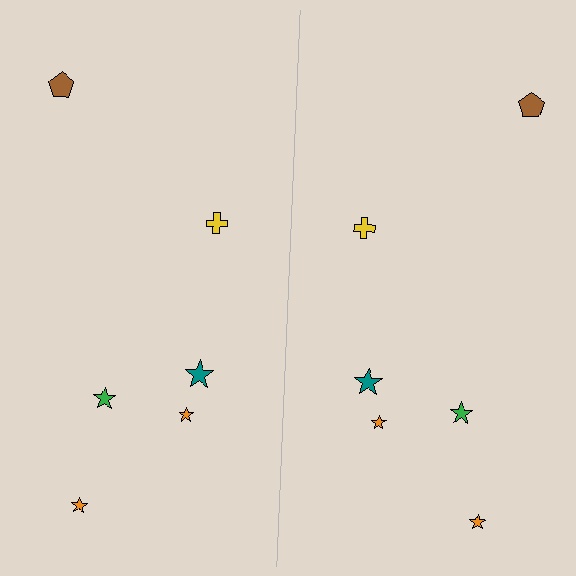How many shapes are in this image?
There are 12 shapes in this image.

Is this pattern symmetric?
Yes, this pattern has bilateral (reflection) symmetry.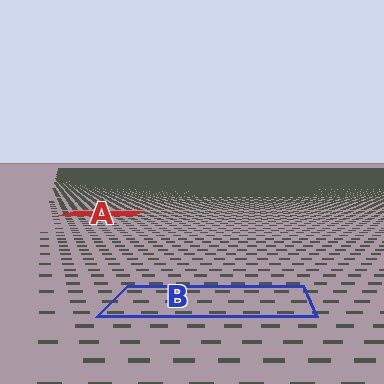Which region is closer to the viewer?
Region B is closer. The texture elements there are larger and more spread out.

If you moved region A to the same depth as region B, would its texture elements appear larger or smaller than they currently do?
They would appear larger. At a closer depth, the same texture elements are projected at a bigger on-screen size.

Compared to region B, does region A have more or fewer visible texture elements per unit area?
Region A has more texture elements per unit area — they are packed more densely because it is farther away.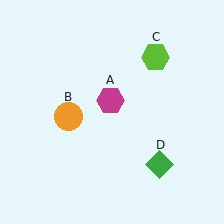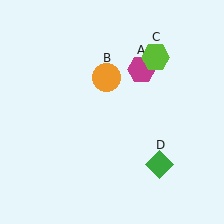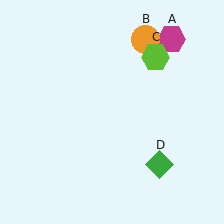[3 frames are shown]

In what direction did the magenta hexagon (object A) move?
The magenta hexagon (object A) moved up and to the right.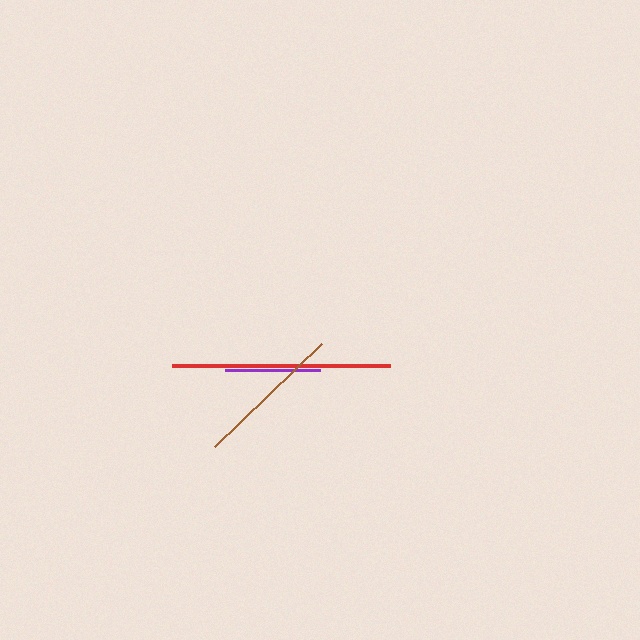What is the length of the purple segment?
The purple segment is approximately 96 pixels long.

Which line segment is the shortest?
The purple line is the shortest at approximately 96 pixels.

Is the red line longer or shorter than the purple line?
The red line is longer than the purple line.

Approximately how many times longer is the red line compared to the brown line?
The red line is approximately 1.5 times the length of the brown line.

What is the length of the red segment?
The red segment is approximately 218 pixels long.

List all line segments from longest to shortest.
From longest to shortest: red, brown, purple.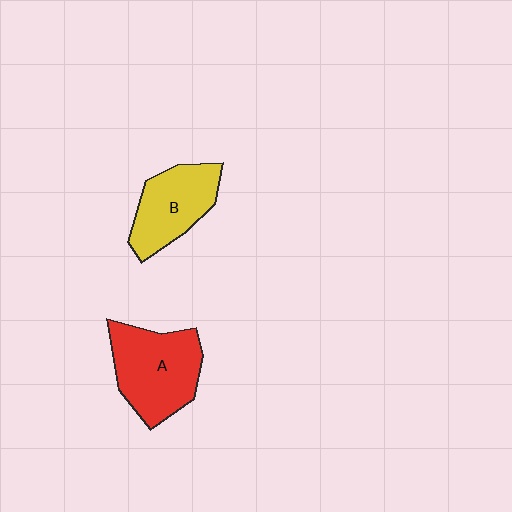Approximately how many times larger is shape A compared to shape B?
Approximately 1.3 times.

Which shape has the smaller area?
Shape B (yellow).